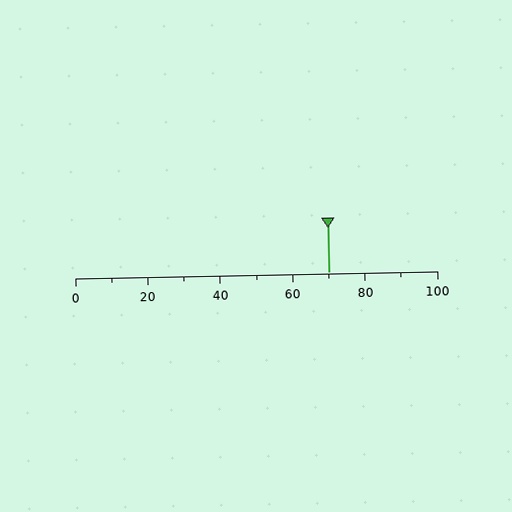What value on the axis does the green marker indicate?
The marker indicates approximately 70.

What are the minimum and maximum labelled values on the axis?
The axis runs from 0 to 100.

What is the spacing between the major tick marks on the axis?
The major ticks are spaced 20 apart.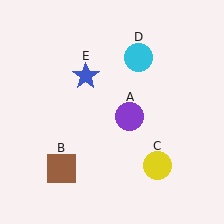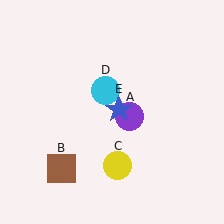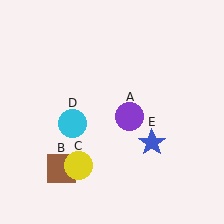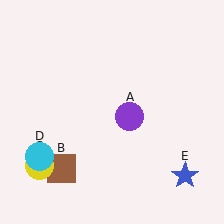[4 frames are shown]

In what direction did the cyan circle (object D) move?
The cyan circle (object D) moved down and to the left.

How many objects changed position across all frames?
3 objects changed position: yellow circle (object C), cyan circle (object D), blue star (object E).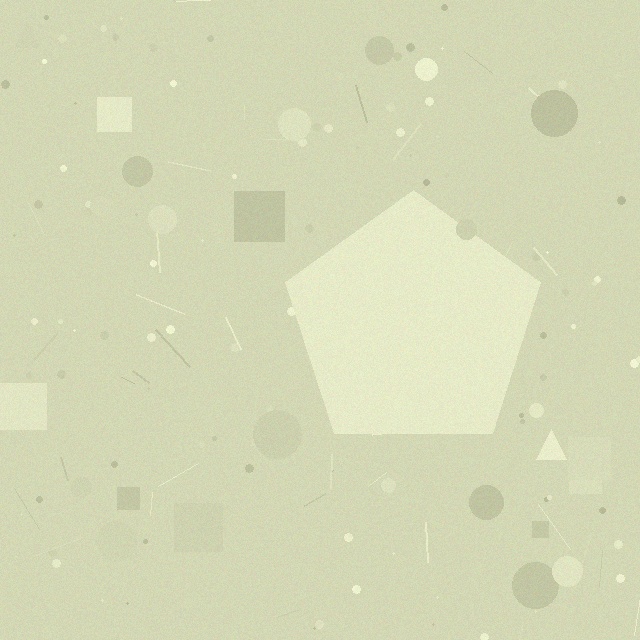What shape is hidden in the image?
A pentagon is hidden in the image.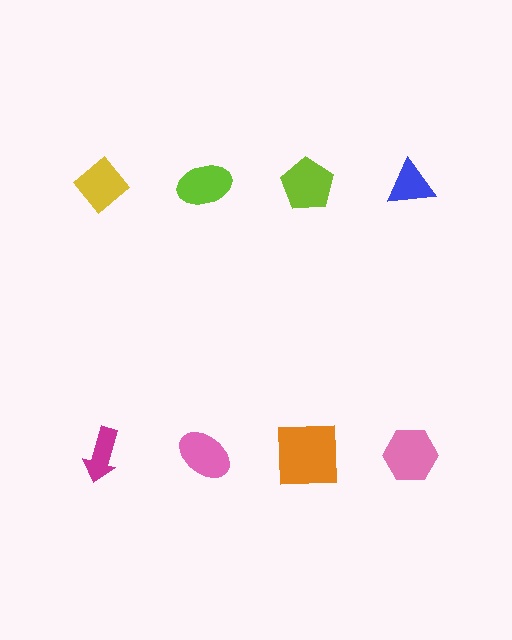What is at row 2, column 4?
A pink hexagon.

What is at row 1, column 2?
A lime ellipse.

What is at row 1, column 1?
A yellow diamond.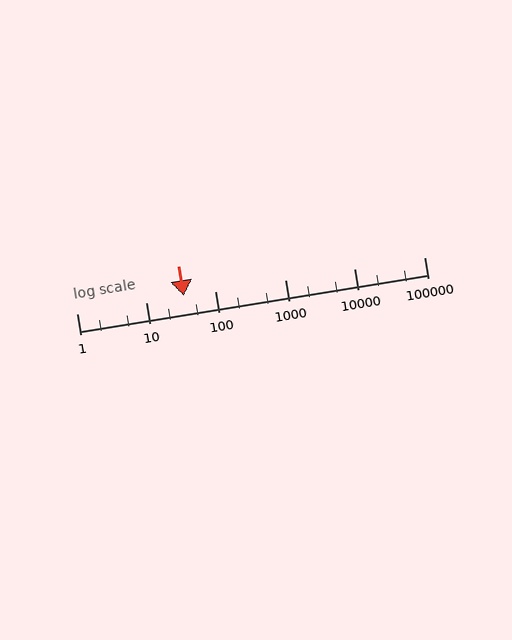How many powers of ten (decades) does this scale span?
The scale spans 5 decades, from 1 to 100000.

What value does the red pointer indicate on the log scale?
The pointer indicates approximately 35.